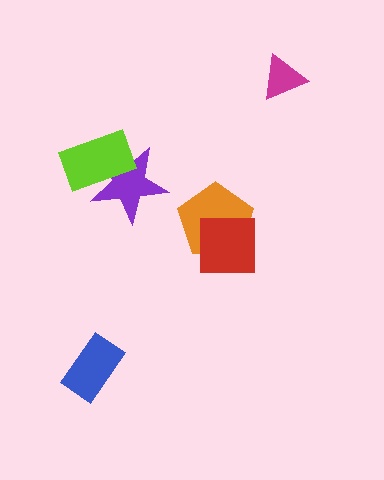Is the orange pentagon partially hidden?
Yes, it is partially covered by another shape.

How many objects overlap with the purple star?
1 object overlaps with the purple star.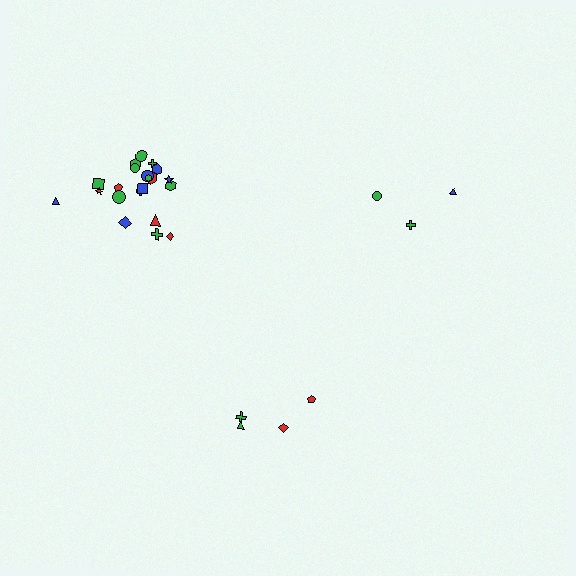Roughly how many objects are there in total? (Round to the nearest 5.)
Roughly 30 objects in total.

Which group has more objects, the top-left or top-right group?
The top-left group.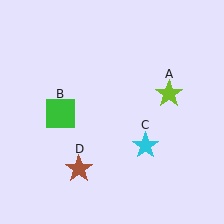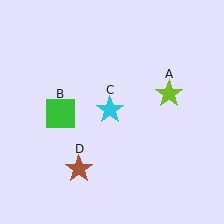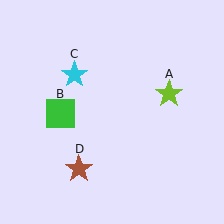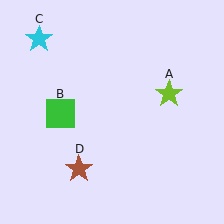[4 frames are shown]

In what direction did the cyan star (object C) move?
The cyan star (object C) moved up and to the left.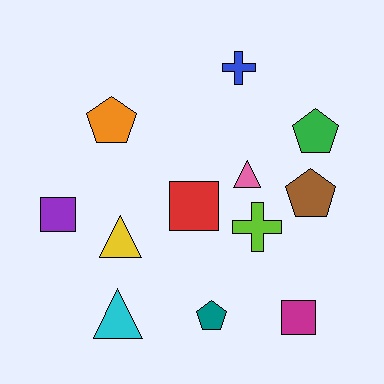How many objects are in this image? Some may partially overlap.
There are 12 objects.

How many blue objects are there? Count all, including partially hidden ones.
There is 1 blue object.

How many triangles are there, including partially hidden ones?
There are 3 triangles.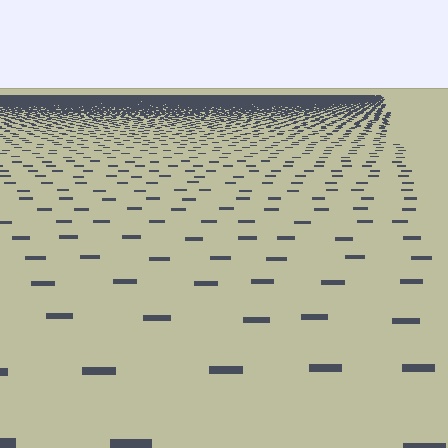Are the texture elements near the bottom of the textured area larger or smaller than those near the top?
Larger. Near the bottom, elements are closer to the viewer and appear at a bigger on-screen size.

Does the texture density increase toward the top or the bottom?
Density increases toward the top.